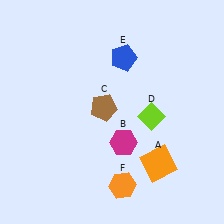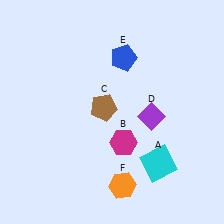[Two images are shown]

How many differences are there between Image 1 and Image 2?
There are 2 differences between the two images.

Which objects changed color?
A changed from orange to cyan. D changed from lime to purple.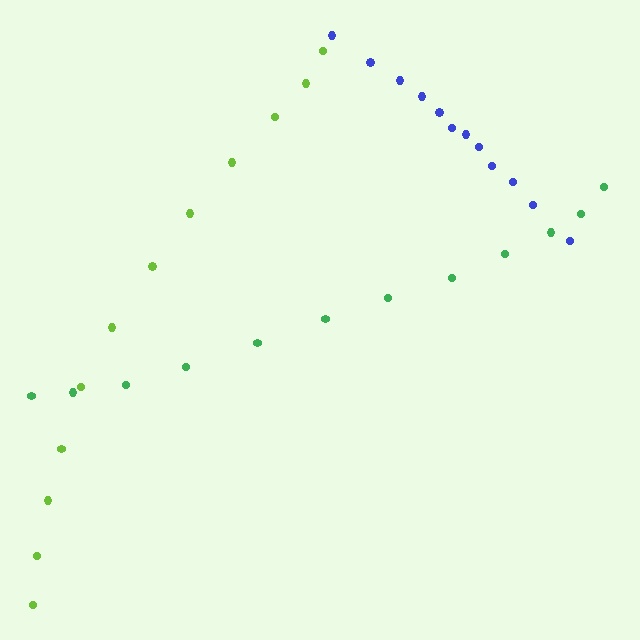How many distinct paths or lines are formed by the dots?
There are 3 distinct paths.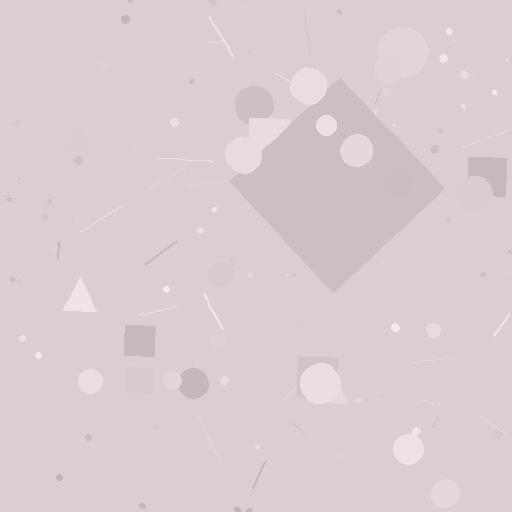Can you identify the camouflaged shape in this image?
The camouflaged shape is a diamond.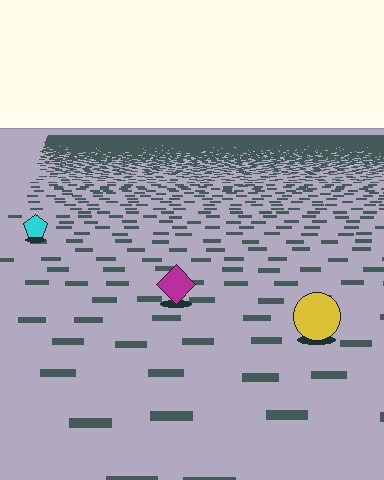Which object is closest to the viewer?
The yellow circle is closest. The texture marks near it are larger and more spread out.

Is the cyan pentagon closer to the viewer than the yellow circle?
No. The yellow circle is closer — you can tell from the texture gradient: the ground texture is coarser near it.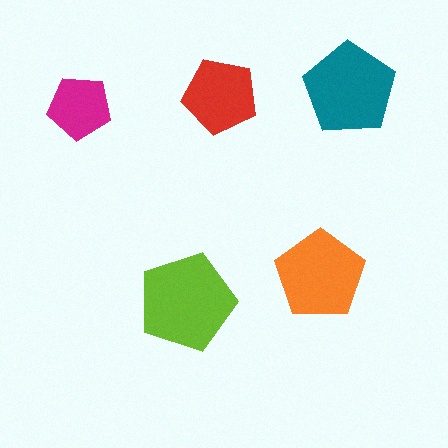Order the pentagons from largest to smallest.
the lime one, the teal one, the orange one, the red one, the magenta one.